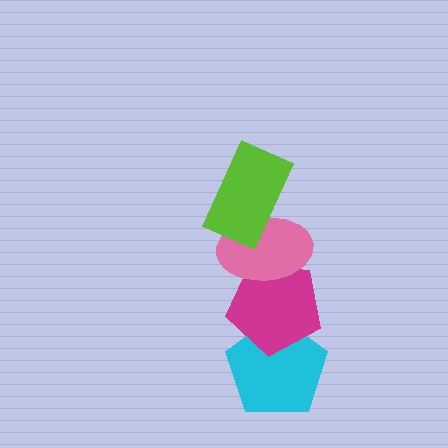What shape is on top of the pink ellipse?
The lime rectangle is on top of the pink ellipse.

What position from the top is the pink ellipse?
The pink ellipse is 2nd from the top.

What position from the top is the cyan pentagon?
The cyan pentagon is 4th from the top.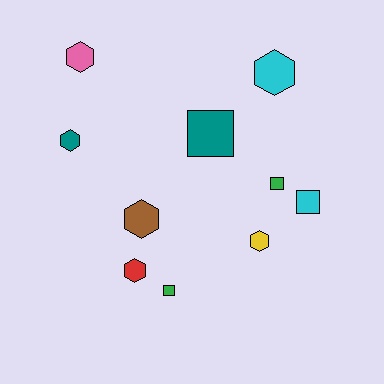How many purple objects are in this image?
There are no purple objects.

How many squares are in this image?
There are 4 squares.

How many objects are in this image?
There are 10 objects.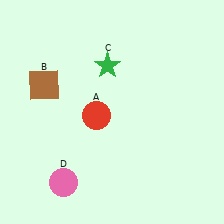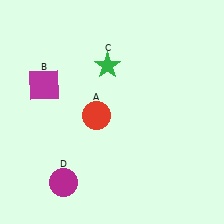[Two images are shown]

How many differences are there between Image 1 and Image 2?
There are 2 differences between the two images.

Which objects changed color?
B changed from brown to magenta. D changed from pink to magenta.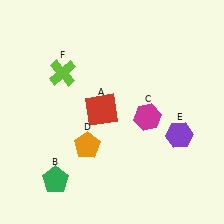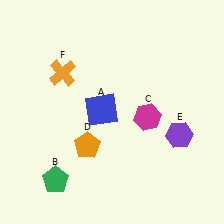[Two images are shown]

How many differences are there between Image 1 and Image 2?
There are 2 differences between the two images.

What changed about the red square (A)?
In Image 1, A is red. In Image 2, it changed to blue.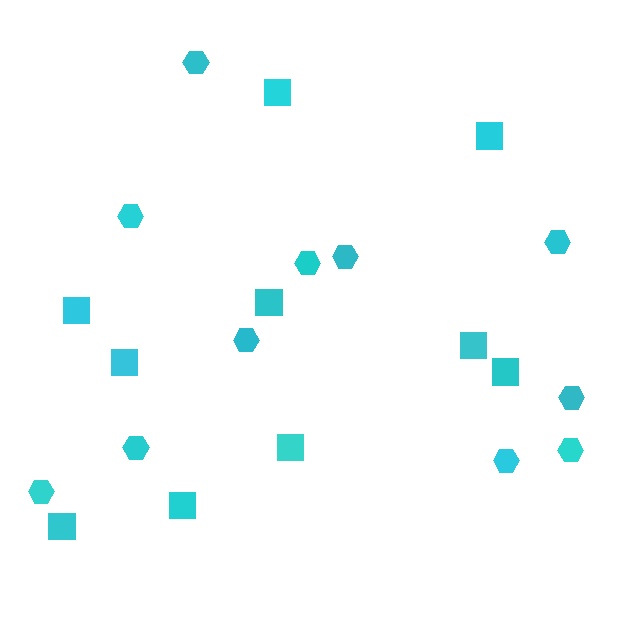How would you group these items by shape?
There are 2 groups: one group of hexagons (11) and one group of squares (10).